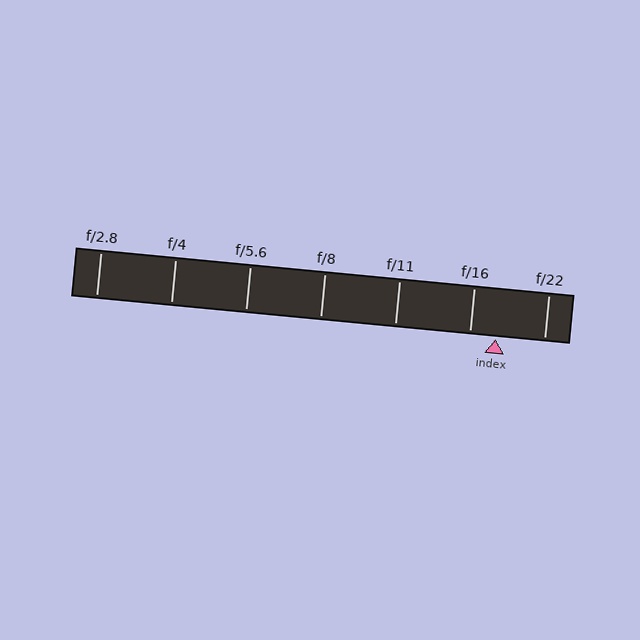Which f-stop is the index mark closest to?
The index mark is closest to f/16.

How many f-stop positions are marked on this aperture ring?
There are 7 f-stop positions marked.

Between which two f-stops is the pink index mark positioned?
The index mark is between f/16 and f/22.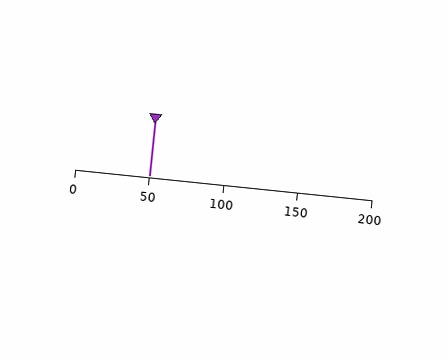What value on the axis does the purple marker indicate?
The marker indicates approximately 50.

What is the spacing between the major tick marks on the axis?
The major ticks are spaced 50 apart.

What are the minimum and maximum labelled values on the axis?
The axis runs from 0 to 200.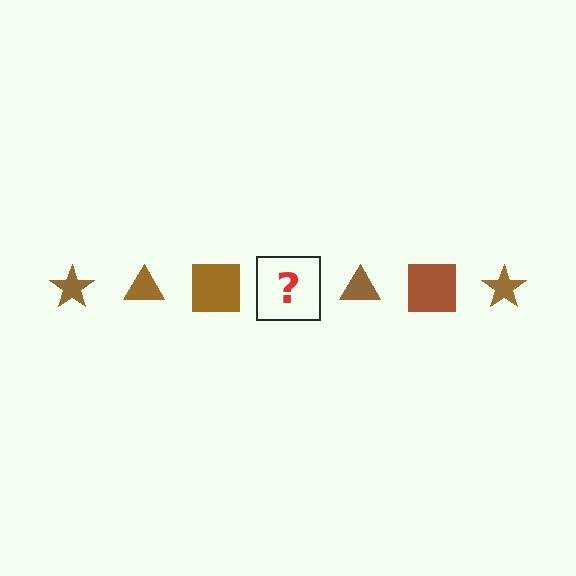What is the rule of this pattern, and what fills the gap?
The rule is that the pattern cycles through star, triangle, square shapes in brown. The gap should be filled with a brown star.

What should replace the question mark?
The question mark should be replaced with a brown star.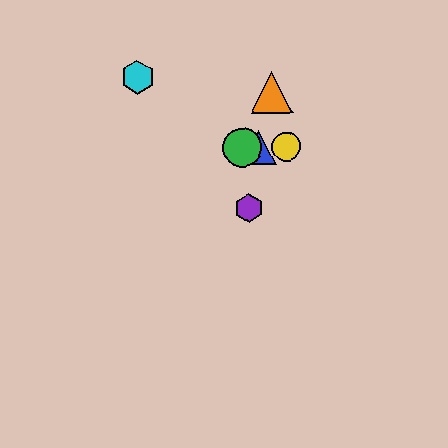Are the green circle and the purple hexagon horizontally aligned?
No, the green circle is at y≈148 and the purple hexagon is at y≈208.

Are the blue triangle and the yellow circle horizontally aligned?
Yes, both are at y≈148.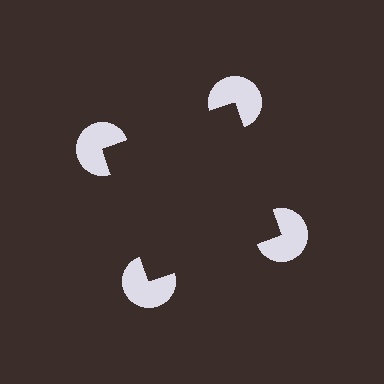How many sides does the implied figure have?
4 sides.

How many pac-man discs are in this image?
There are 4 — one at each vertex of the illusory square.